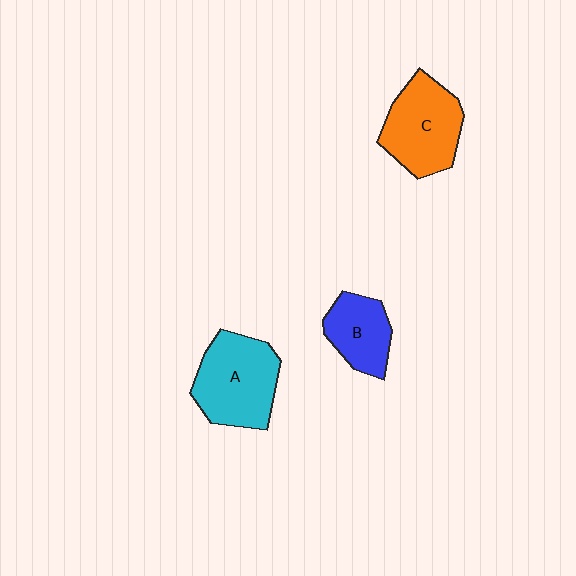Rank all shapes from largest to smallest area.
From largest to smallest: A (cyan), C (orange), B (blue).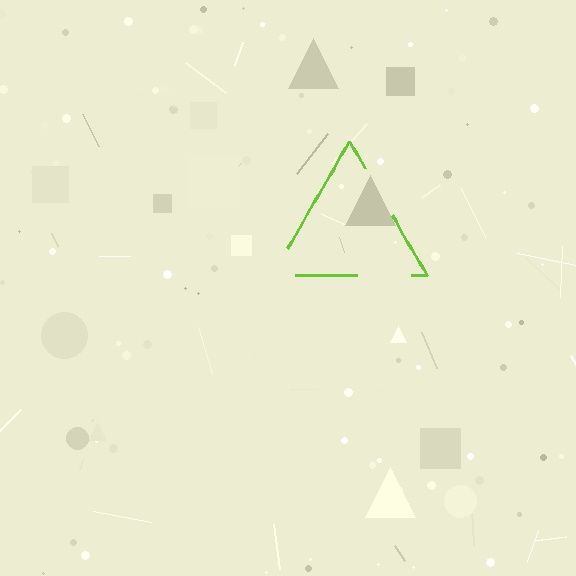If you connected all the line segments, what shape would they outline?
They would outline a triangle.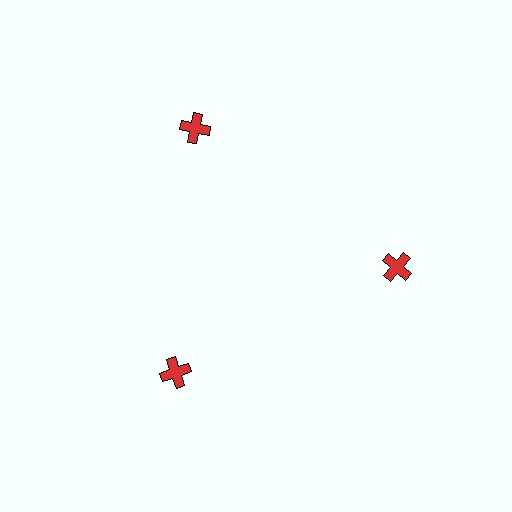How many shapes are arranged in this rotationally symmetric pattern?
There are 3 shapes, arranged in 3 groups of 1.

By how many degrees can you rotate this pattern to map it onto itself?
The pattern maps onto itself every 120 degrees of rotation.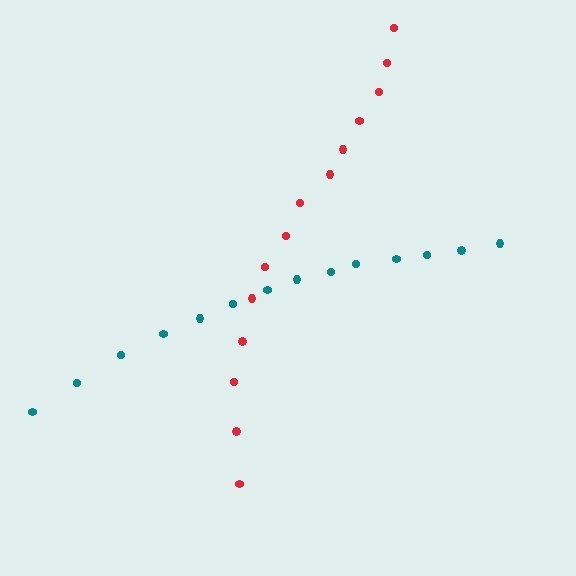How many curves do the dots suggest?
There are 2 distinct paths.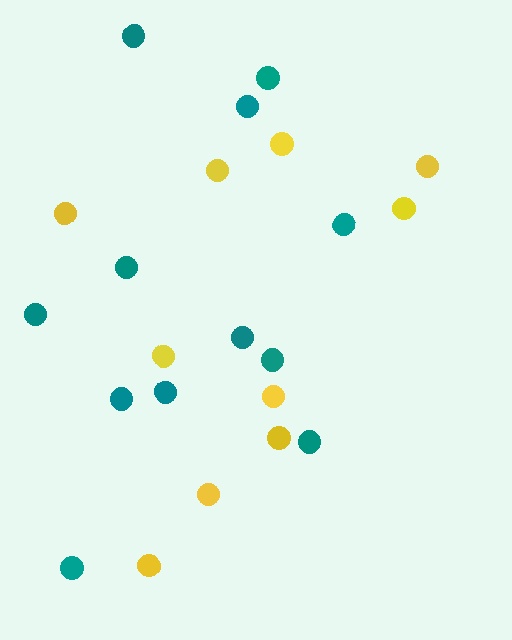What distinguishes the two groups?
There are 2 groups: one group of yellow circles (10) and one group of teal circles (12).